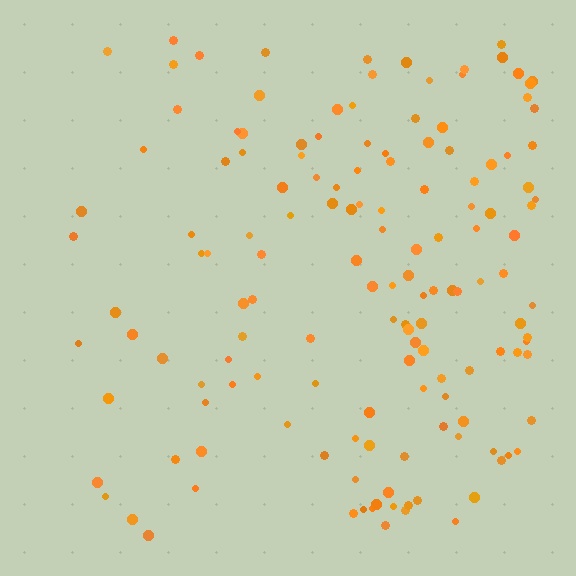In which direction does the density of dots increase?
From left to right, with the right side densest.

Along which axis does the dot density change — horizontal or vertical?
Horizontal.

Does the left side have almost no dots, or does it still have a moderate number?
Still a moderate number, just noticeably fewer than the right.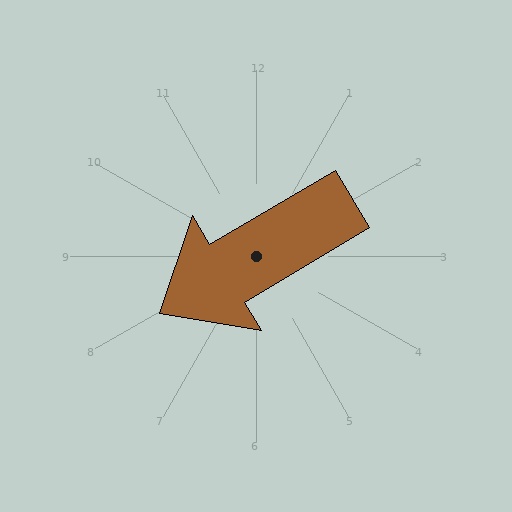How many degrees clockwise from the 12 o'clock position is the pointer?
Approximately 239 degrees.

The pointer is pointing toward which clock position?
Roughly 8 o'clock.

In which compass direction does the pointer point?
Southwest.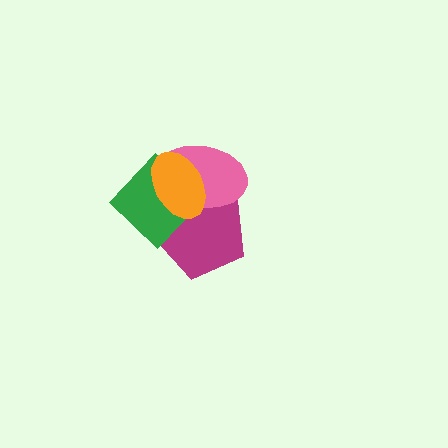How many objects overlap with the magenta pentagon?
3 objects overlap with the magenta pentagon.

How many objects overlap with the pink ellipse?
3 objects overlap with the pink ellipse.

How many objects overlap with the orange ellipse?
3 objects overlap with the orange ellipse.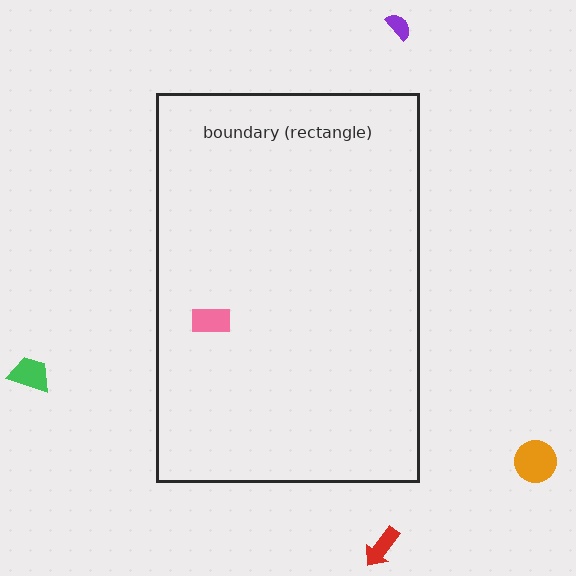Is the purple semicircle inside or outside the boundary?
Outside.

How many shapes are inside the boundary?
1 inside, 4 outside.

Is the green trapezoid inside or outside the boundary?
Outside.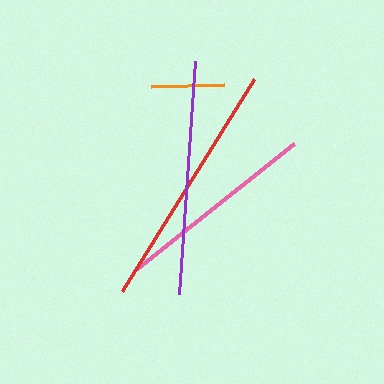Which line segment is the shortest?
The orange line is the shortest at approximately 73 pixels.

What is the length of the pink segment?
The pink segment is approximately 200 pixels long.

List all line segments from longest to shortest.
From longest to shortest: red, purple, pink, orange.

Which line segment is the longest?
The red line is the longest at approximately 250 pixels.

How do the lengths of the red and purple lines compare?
The red and purple lines are approximately the same length.